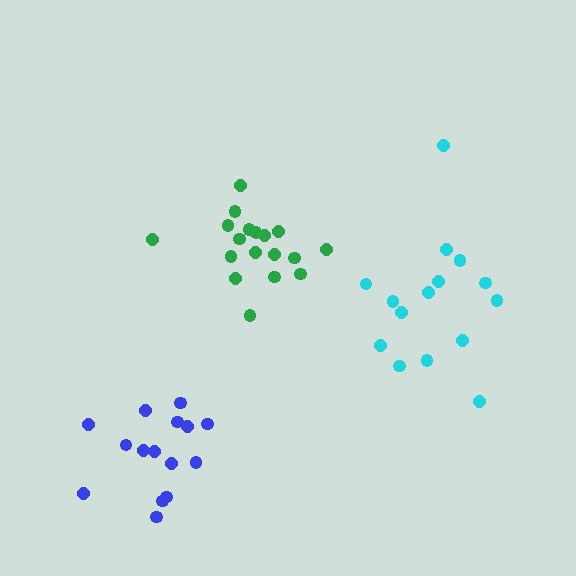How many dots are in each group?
Group 1: 15 dots, Group 2: 18 dots, Group 3: 15 dots (48 total).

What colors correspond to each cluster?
The clusters are colored: cyan, green, blue.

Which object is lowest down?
The blue cluster is bottommost.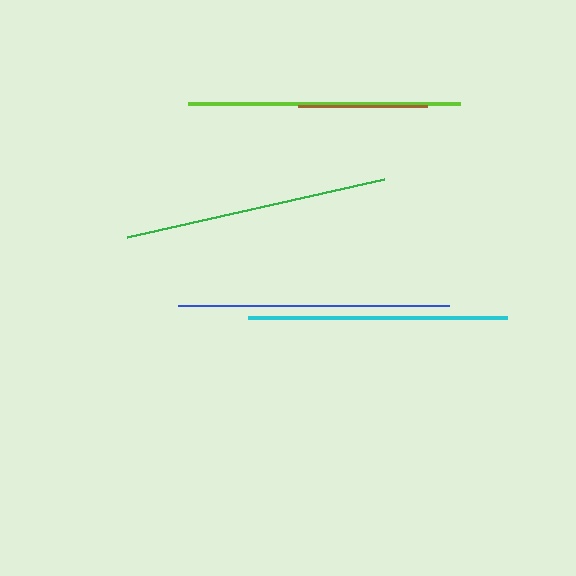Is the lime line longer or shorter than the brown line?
The lime line is longer than the brown line.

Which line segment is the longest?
The lime line is the longest at approximately 273 pixels.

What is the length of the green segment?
The green segment is approximately 264 pixels long.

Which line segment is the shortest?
The brown line is the shortest at approximately 129 pixels.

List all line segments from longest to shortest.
From longest to shortest: lime, blue, green, cyan, brown.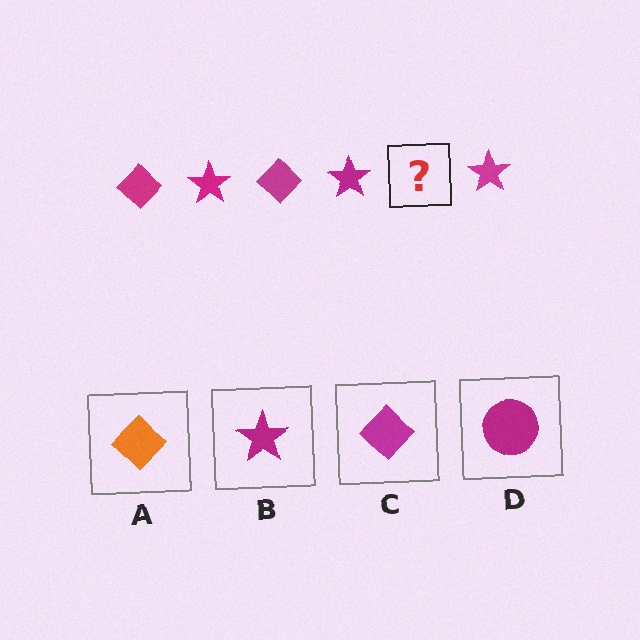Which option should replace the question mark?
Option C.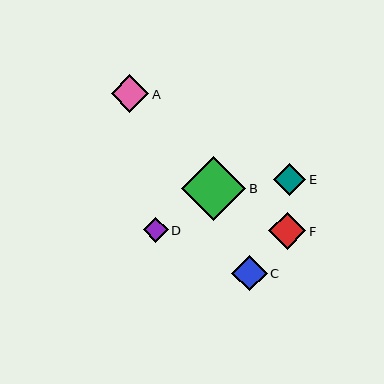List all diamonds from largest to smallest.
From largest to smallest: B, A, F, C, E, D.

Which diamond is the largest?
Diamond B is the largest with a size of approximately 64 pixels.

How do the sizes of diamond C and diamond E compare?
Diamond C and diamond E are approximately the same size.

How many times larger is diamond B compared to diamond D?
Diamond B is approximately 2.6 times the size of diamond D.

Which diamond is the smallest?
Diamond D is the smallest with a size of approximately 25 pixels.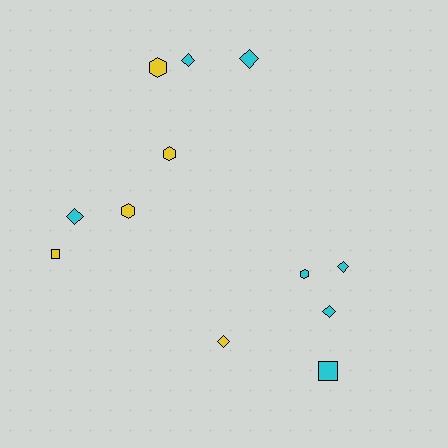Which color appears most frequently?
Cyan, with 7 objects.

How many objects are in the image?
There are 12 objects.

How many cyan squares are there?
There is 1 cyan square.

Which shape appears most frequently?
Diamond, with 6 objects.